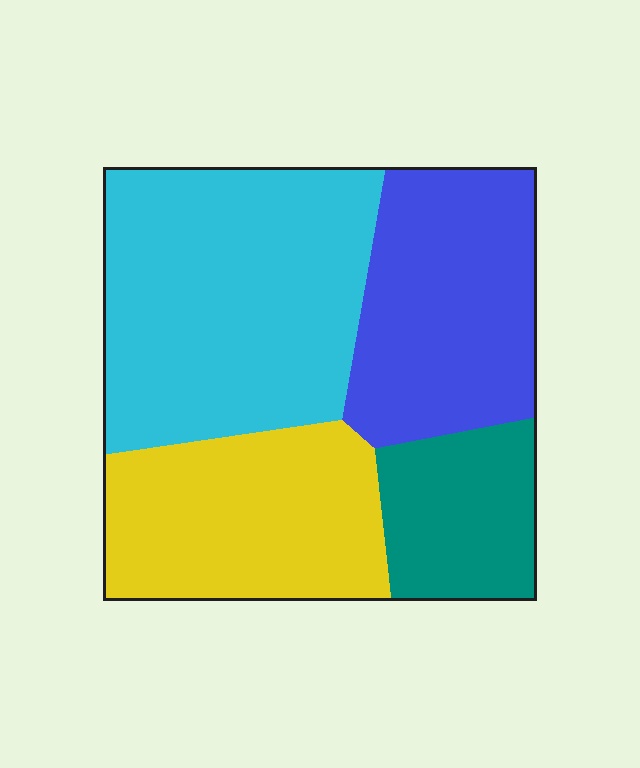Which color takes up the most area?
Cyan, at roughly 35%.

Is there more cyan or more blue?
Cyan.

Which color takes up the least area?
Teal, at roughly 15%.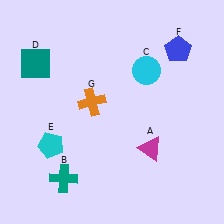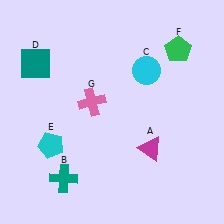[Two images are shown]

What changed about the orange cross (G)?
In Image 1, G is orange. In Image 2, it changed to pink.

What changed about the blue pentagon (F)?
In Image 1, F is blue. In Image 2, it changed to green.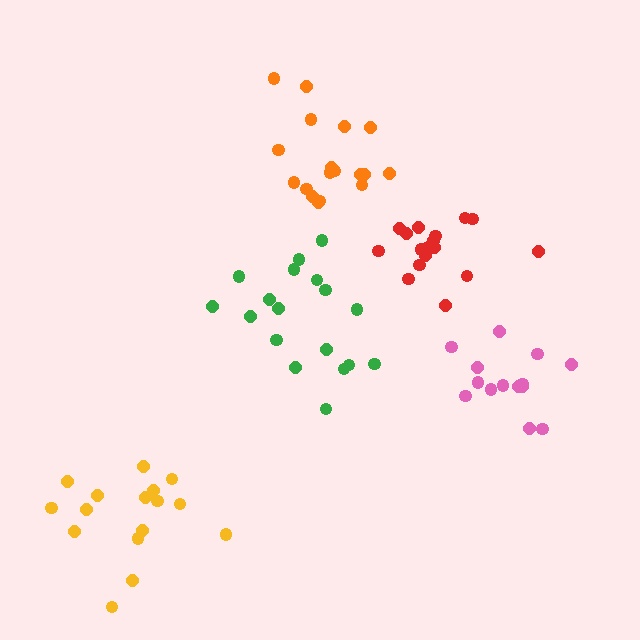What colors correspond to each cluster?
The clusters are colored: pink, red, green, yellow, orange.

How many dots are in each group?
Group 1: 14 dots, Group 2: 17 dots, Group 3: 18 dots, Group 4: 16 dots, Group 5: 18 dots (83 total).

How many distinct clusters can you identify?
There are 5 distinct clusters.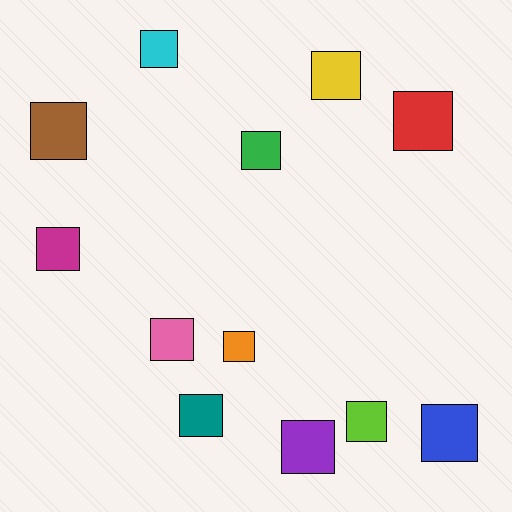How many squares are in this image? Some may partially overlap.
There are 12 squares.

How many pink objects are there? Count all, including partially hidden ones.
There is 1 pink object.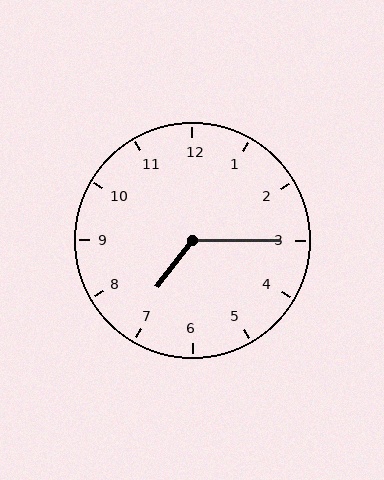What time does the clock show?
7:15.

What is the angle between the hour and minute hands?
Approximately 128 degrees.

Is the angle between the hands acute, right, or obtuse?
It is obtuse.